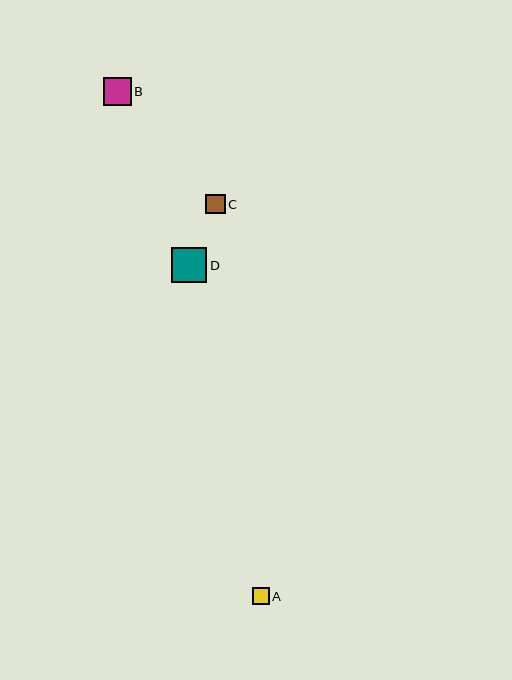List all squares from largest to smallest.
From largest to smallest: D, B, C, A.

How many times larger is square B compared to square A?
Square B is approximately 1.7 times the size of square A.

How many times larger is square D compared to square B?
Square D is approximately 1.3 times the size of square B.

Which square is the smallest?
Square A is the smallest with a size of approximately 17 pixels.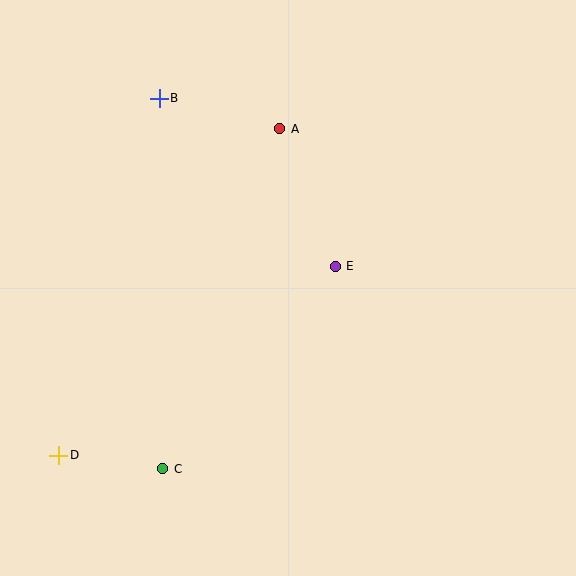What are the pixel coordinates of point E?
Point E is at (335, 266).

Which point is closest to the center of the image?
Point E at (335, 266) is closest to the center.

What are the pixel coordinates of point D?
Point D is at (59, 455).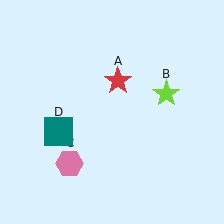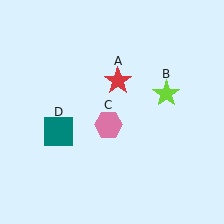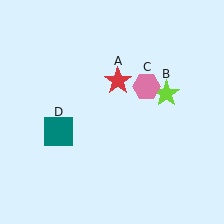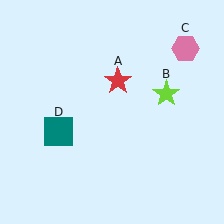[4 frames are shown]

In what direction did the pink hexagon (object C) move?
The pink hexagon (object C) moved up and to the right.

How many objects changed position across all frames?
1 object changed position: pink hexagon (object C).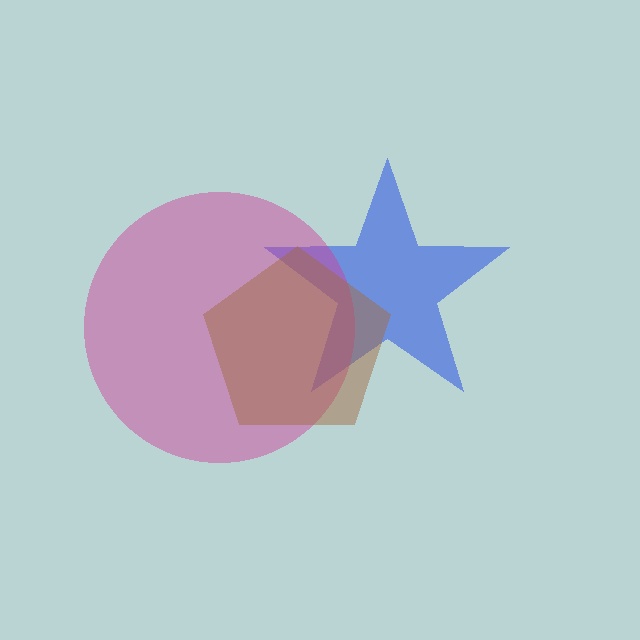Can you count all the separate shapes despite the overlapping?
Yes, there are 3 separate shapes.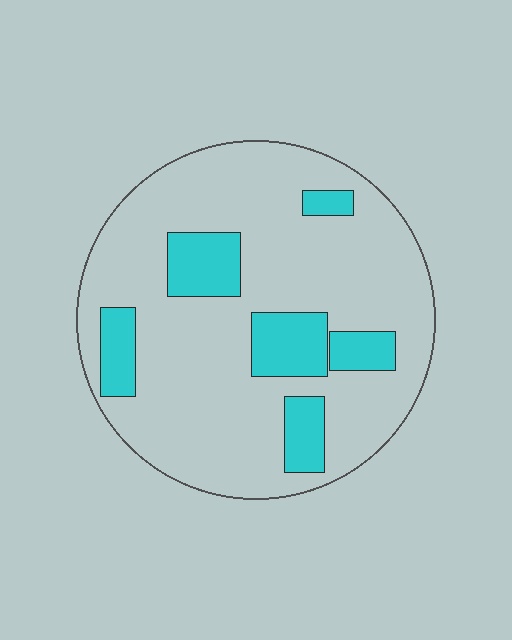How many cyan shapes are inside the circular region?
6.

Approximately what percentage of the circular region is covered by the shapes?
Approximately 20%.